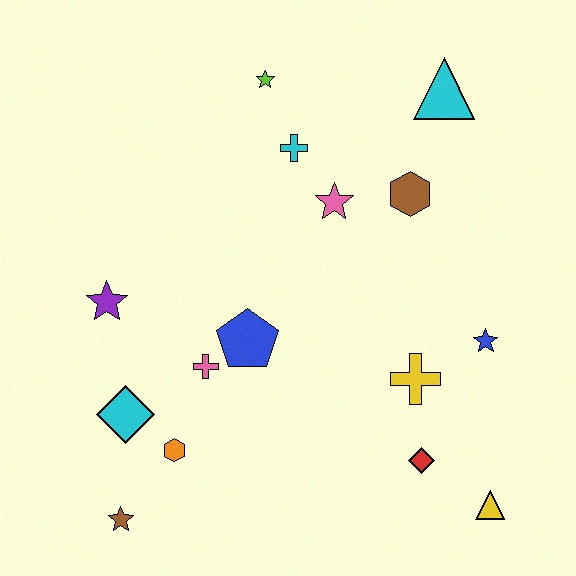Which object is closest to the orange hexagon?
The cyan diamond is closest to the orange hexagon.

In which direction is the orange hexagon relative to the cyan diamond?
The orange hexagon is to the right of the cyan diamond.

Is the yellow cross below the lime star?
Yes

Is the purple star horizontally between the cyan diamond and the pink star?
No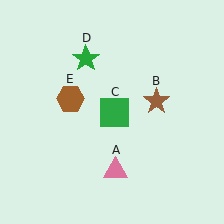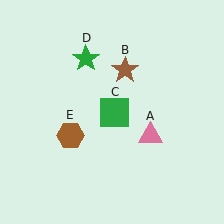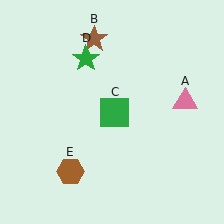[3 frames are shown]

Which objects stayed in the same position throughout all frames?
Green square (object C) and green star (object D) remained stationary.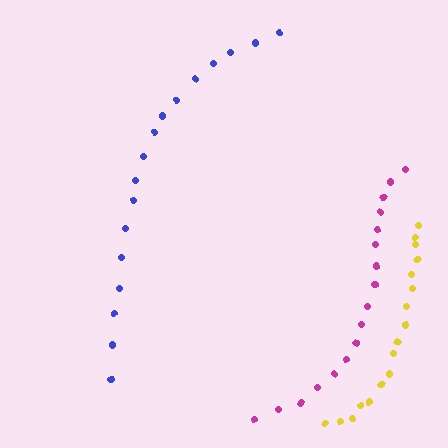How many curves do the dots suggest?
There are 3 distinct paths.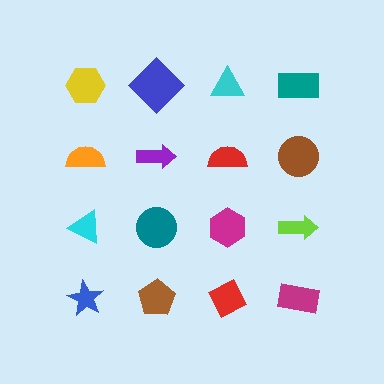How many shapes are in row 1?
4 shapes.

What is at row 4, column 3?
A red diamond.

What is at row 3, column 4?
A lime arrow.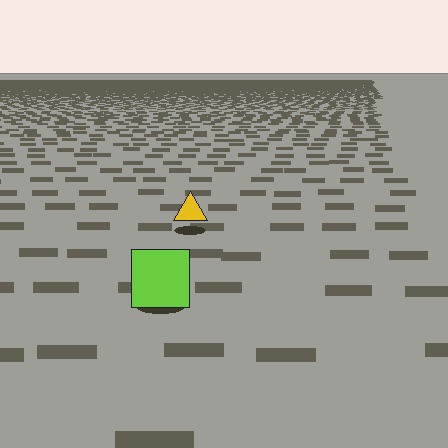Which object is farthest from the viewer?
The yellow triangle is farthest from the viewer. It appears smaller and the ground texture around it is denser.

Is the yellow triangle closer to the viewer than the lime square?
No. The lime square is closer — you can tell from the texture gradient: the ground texture is coarser near it.